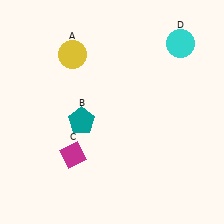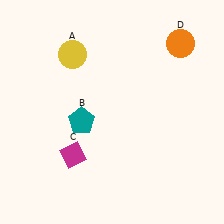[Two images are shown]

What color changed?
The circle (D) changed from cyan in Image 1 to orange in Image 2.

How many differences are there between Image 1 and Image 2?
There is 1 difference between the two images.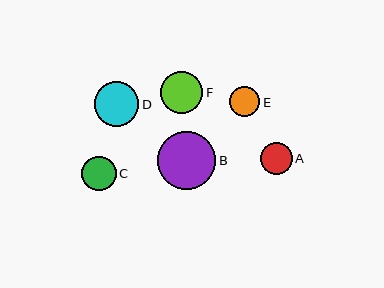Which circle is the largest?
Circle B is the largest with a size of approximately 58 pixels.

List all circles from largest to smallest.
From largest to smallest: B, D, F, C, A, E.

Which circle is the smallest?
Circle E is the smallest with a size of approximately 31 pixels.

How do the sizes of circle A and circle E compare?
Circle A and circle E are approximately the same size.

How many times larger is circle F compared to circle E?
Circle F is approximately 1.4 times the size of circle E.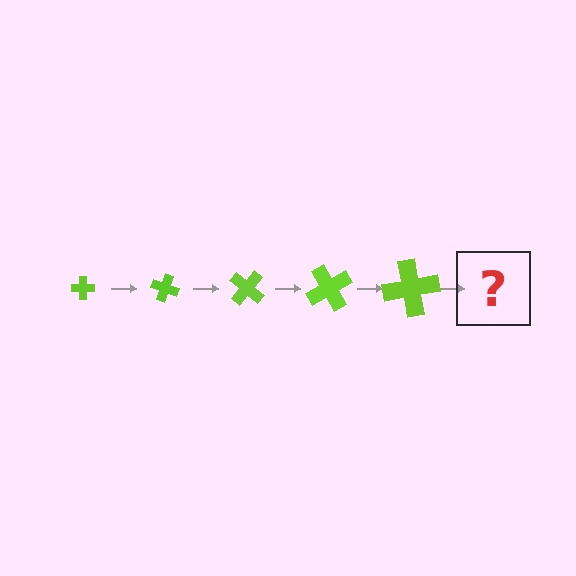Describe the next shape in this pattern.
It should be a cross, larger than the previous one and rotated 100 degrees from the start.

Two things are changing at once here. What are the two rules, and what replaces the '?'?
The two rules are that the cross grows larger each step and it rotates 20 degrees each step. The '?' should be a cross, larger than the previous one and rotated 100 degrees from the start.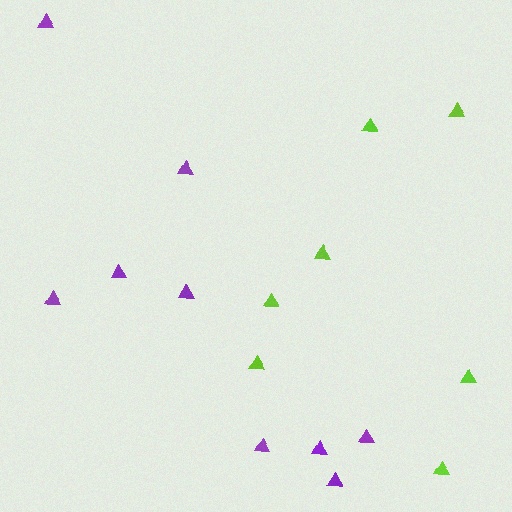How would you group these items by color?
There are 2 groups: one group of purple triangles (9) and one group of lime triangles (7).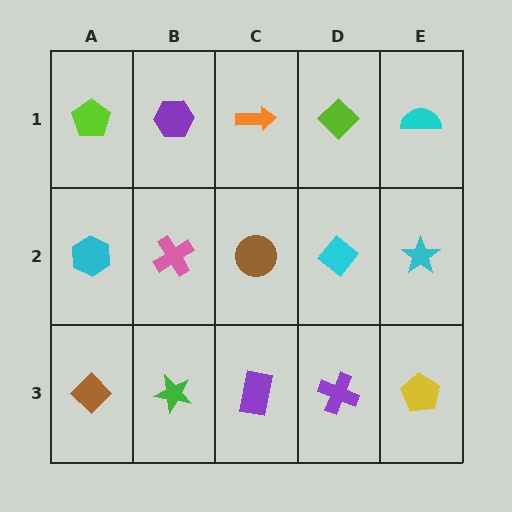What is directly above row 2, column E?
A cyan semicircle.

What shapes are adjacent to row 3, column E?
A cyan star (row 2, column E), a purple cross (row 3, column D).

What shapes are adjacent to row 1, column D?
A cyan diamond (row 2, column D), an orange arrow (row 1, column C), a cyan semicircle (row 1, column E).